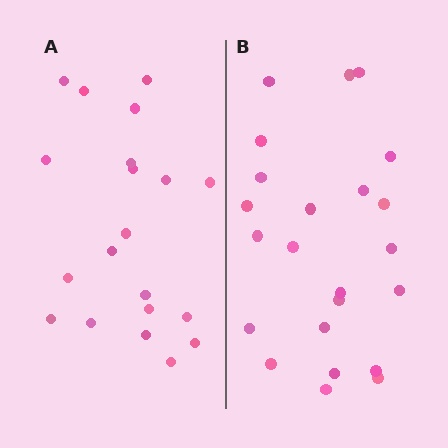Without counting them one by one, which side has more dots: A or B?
Region B (the right region) has more dots.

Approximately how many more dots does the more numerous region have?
Region B has just a few more — roughly 2 or 3 more dots than region A.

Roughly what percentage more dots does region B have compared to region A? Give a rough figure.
About 15% more.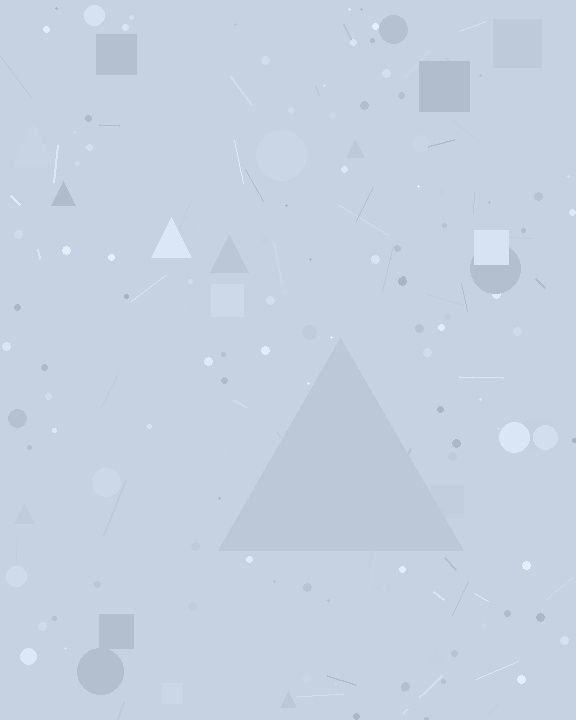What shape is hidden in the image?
A triangle is hidden in the image.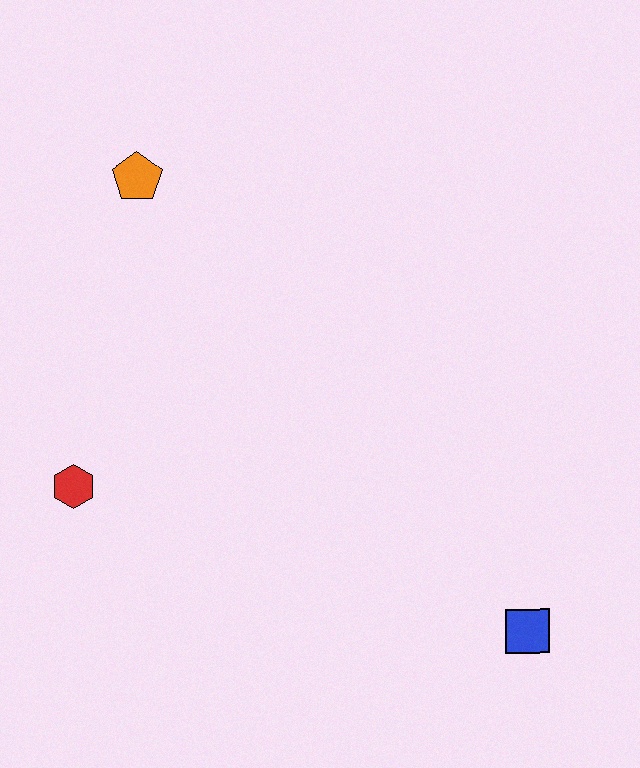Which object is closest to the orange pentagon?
The red hexagon is closest to the orange pentagon.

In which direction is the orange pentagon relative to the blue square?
The orange pentagon is above the blue square.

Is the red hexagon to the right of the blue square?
No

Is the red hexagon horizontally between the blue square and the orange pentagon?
No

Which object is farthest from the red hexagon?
The blue square is farthest from the red hexagon.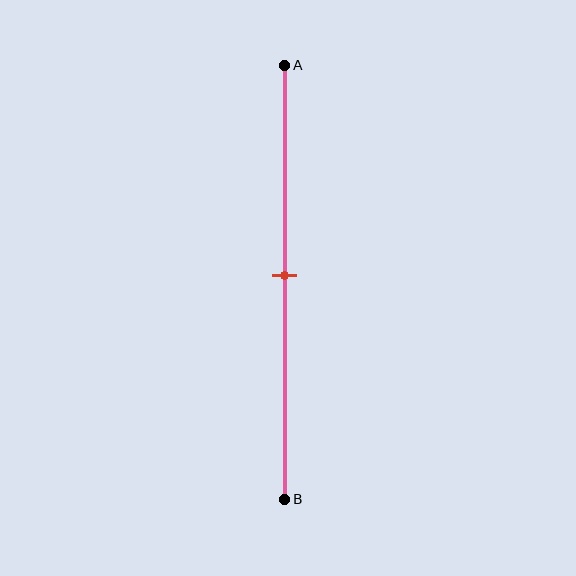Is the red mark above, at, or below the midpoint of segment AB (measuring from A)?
The red mark is approximately at the midpoint of segment AB.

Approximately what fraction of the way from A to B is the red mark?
The red mark is approximately 50% of the way from A to B.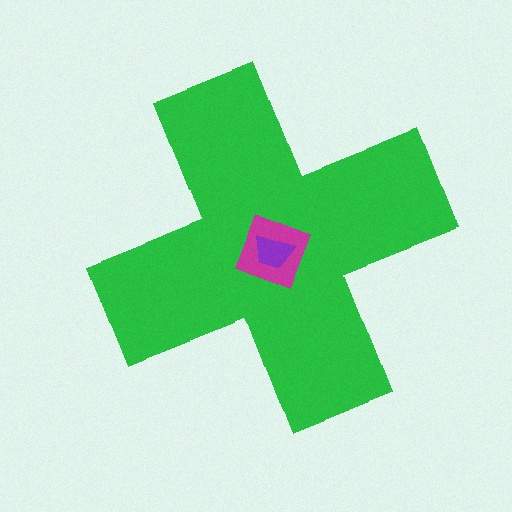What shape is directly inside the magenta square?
The purple trapezoid.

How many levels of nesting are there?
3.